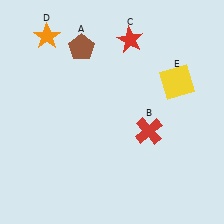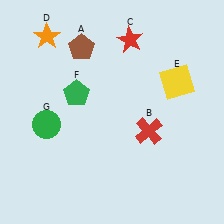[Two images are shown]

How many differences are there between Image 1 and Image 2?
There are 2 differences between the two images.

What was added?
A green pentagon (F), a green circle (G) were added in Image 2.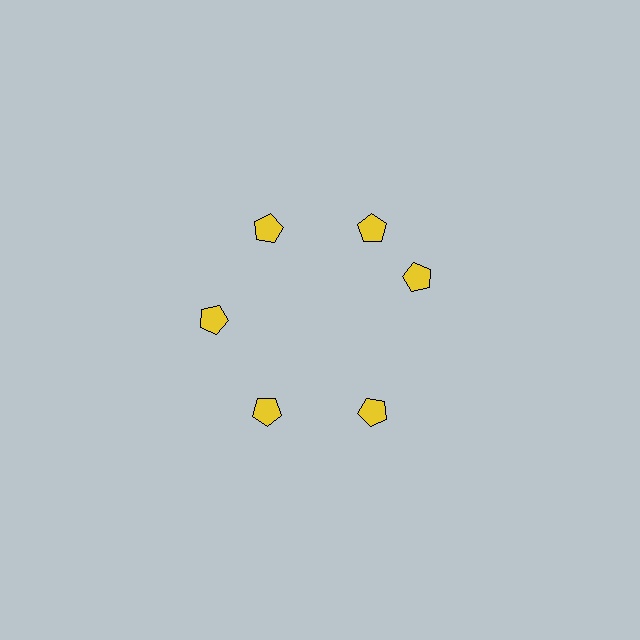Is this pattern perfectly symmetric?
No. The 6 yellow pentagons are arranged in a ring, but one element near the 3 o'clock position is rotated out of alignment along the ring, breaking the 6-fold rotational symmetry.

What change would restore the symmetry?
The symmetry would be restored by rotating it back into even spacing with its neighbors so that all 6 pentagons sit at equal angles and equal distance from the center.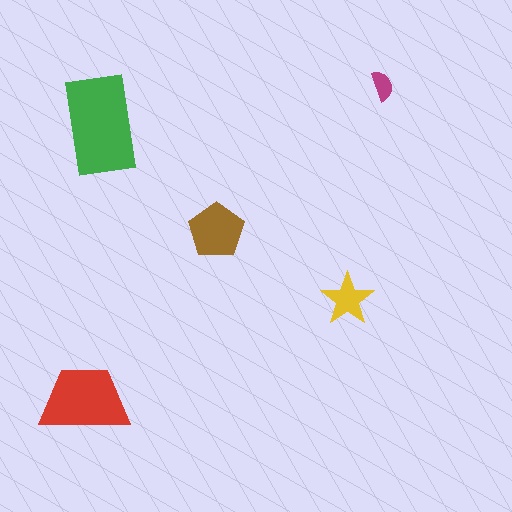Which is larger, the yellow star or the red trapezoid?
The red trapezoid.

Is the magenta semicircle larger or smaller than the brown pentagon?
Smaller.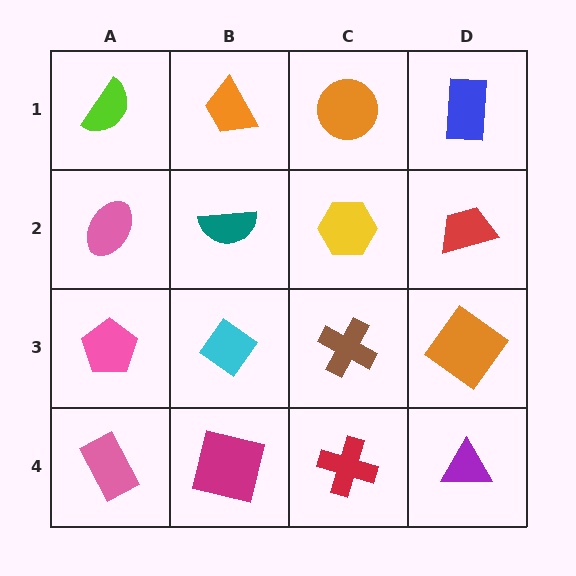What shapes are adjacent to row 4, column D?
An orange diamond (row 3, column D), a red cross (row 4, column C).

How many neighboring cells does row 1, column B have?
3.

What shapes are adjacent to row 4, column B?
A cyan diamond (row 3, column B), a pink rectangle (row 4, column A), a red cross (row 4, column C).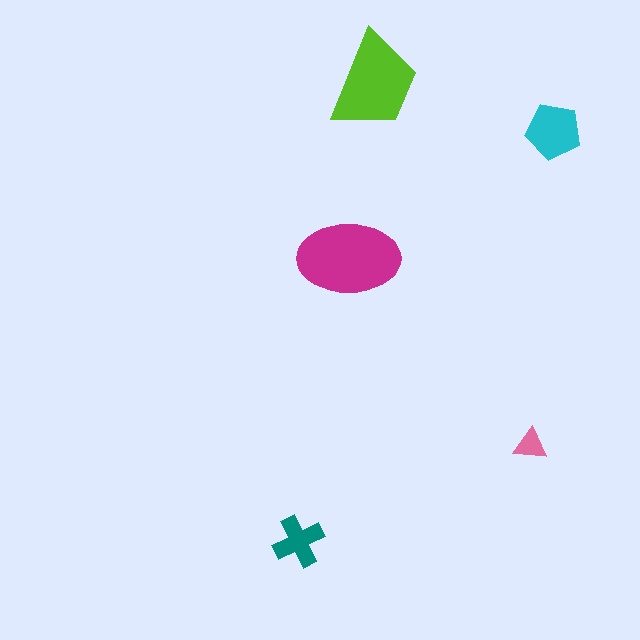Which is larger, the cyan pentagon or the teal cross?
The cyan pentagon.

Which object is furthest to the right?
The cyan pentagon is rightmost.